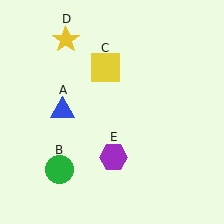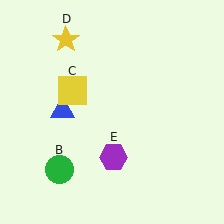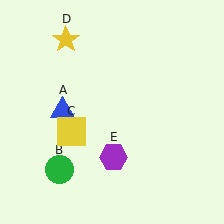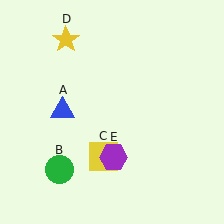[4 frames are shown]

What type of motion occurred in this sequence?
The yellow square (object C) rotated counterclockwise around the center of the scene.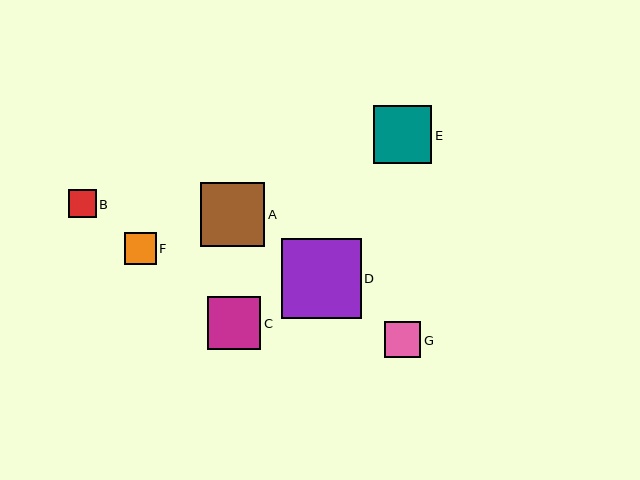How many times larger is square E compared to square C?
Square E is approximately 1.1 times the size of square C.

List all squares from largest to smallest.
From largest to smallest: D, A, E, C, G, F, B.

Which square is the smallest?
Square B is the smallest with a size of approximately 28 pixels.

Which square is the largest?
Square D is the largest with a size of approximately 80 pixels.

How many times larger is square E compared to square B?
Square E is approximately 2.1 times the size of square B.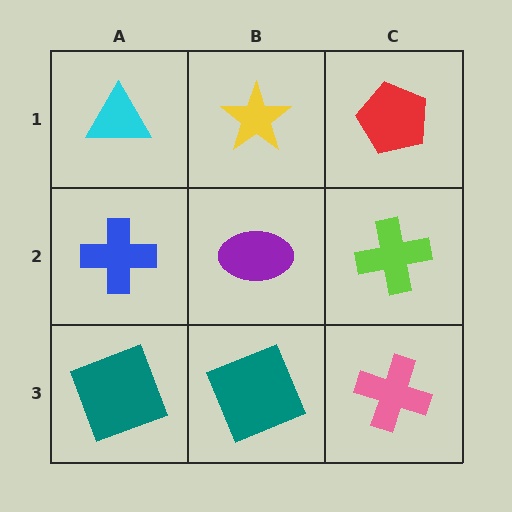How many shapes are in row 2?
3 shapes.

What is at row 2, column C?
A lime cross.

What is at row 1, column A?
A cyan triangle.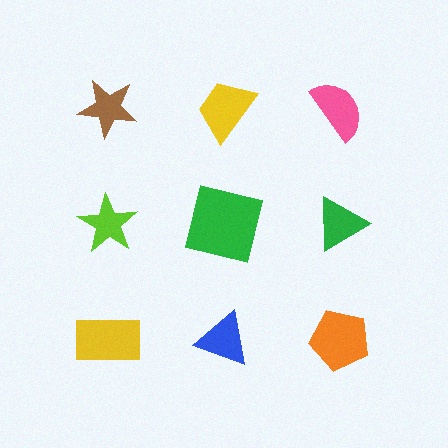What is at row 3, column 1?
A yellow rectangle.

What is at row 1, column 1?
A brown star.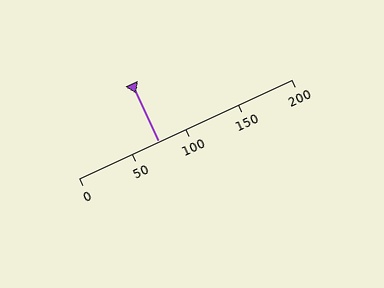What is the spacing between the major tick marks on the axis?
The major ticks are spaced 50 apart.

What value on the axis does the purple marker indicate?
The marker indicates approximately 75.